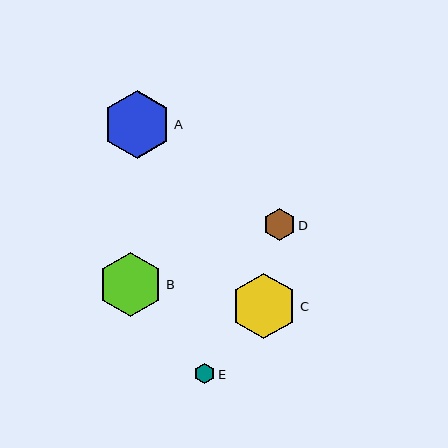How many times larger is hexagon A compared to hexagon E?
Hexagon A is approximately 3.3 times the size of hexagon E.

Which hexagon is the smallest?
Hexagon E is the smallest with a size of approximately 21 pixels.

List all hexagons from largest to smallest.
From largest to smallest: A, C, B, D, E.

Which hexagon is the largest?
Hexagon A is the largest with a size of approximately 68 pixels.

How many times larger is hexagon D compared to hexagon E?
Hexagon D is approximately 1.6 times the size of hexagon E.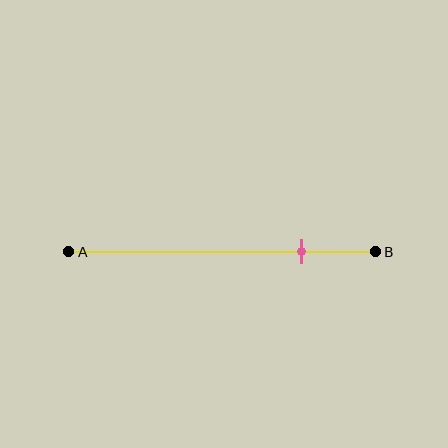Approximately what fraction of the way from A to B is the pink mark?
The pink mark is approximately 75% of the way from A to B.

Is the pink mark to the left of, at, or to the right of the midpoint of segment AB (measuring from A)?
The pink mark is to the right of the midpoint of segment AB.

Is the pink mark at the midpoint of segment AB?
No, the mark is at about 75% from A, not at the 50% midpoint.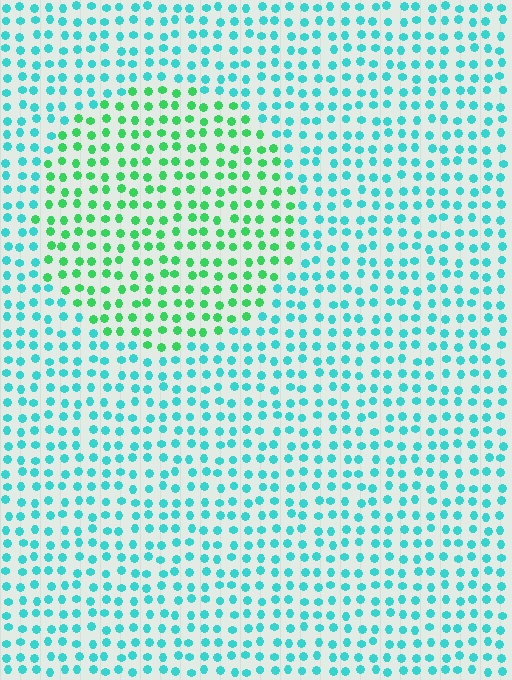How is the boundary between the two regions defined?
The boundary is defined purely by a slight shift in hue (about 43 degrees). Spacing, size, and orientation are identical on both sides.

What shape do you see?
I see a circle.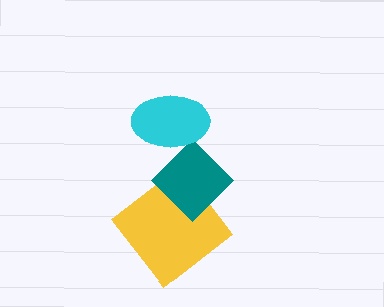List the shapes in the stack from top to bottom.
From top to bottom: the cyan ellipse, the teal diamond, the yellow diamond.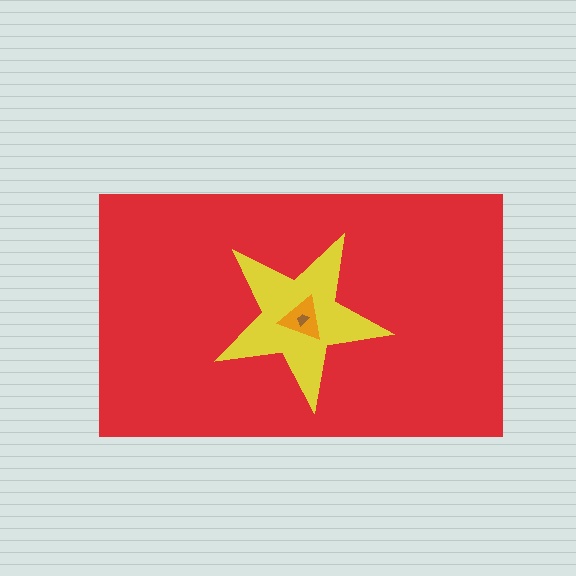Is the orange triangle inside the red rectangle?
Yes.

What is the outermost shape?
The red rectangle.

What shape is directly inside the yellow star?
The orange triangle.